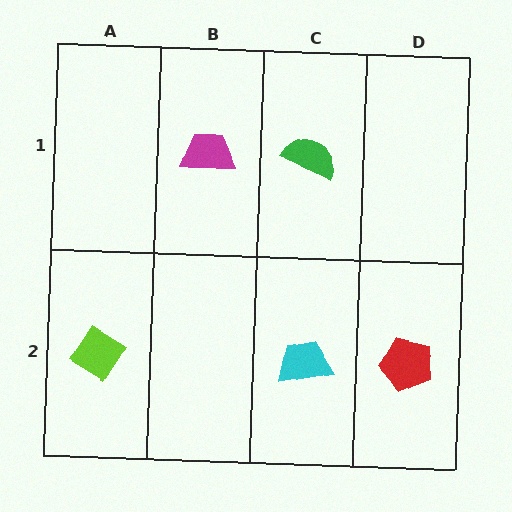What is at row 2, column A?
A lime diamond.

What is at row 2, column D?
A red pentagon.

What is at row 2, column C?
A cyan trapezoid.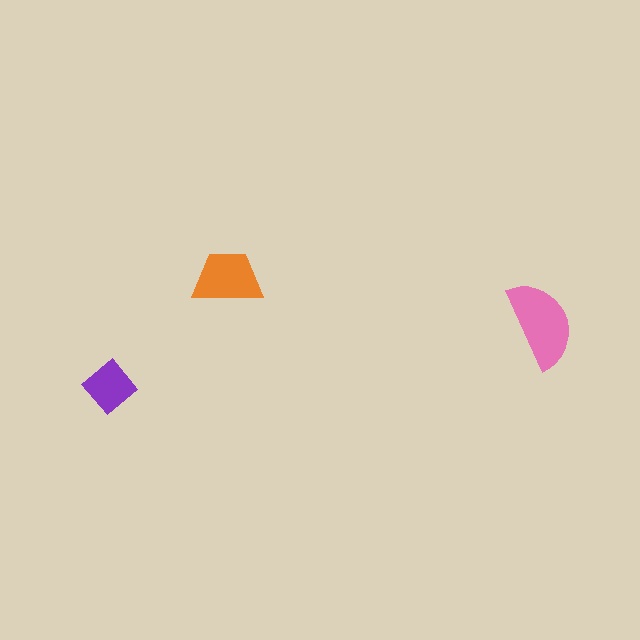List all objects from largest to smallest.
The pink semicircle, the orange trapezoid, the purple diamond.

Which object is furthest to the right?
The pink semicircle is rightmost.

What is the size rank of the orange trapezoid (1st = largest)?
2nd.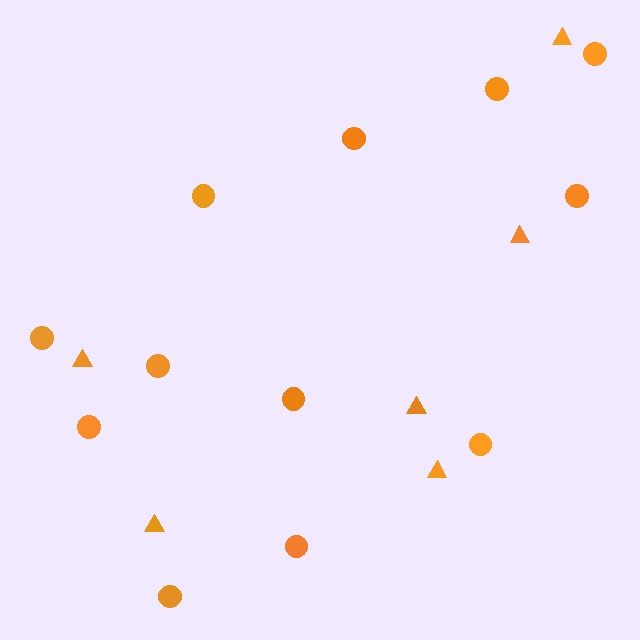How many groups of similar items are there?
There are 2 groups: one group of circles (12) and one group of triangles (6).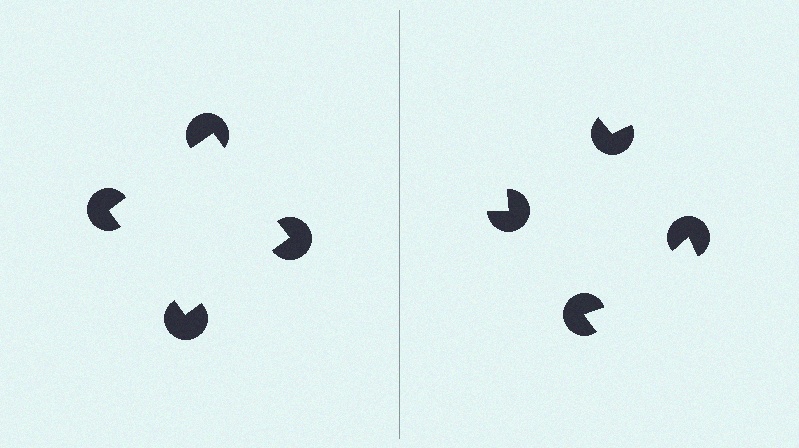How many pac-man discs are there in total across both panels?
8 — 4 on each side.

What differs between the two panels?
The pac-man discs are positioned identically on both sides; only the wedge orientations differ. On the left they align to a square; on the right they are misaligned.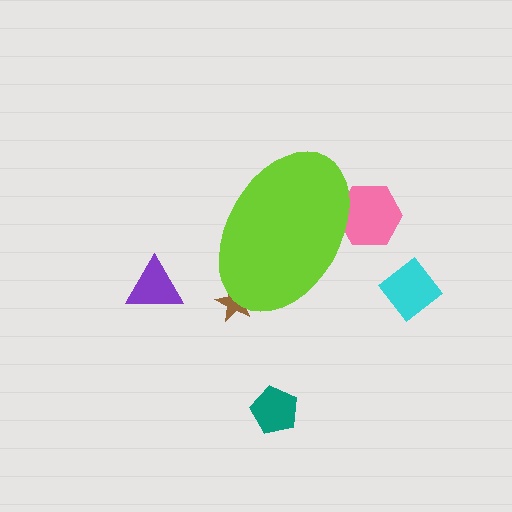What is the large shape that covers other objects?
A lime ellipse.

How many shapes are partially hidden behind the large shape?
2 shapes are partially hidden.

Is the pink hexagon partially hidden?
Yes, the pink hexagon is partially hidden behind the lime ellipse.